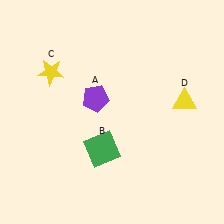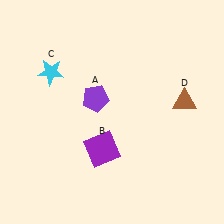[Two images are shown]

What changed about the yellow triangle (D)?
In Image 1, D is yellow. In Image 2, it changed to brown.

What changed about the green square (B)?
In Image 1, B is green. In Image 2, it changed to purple.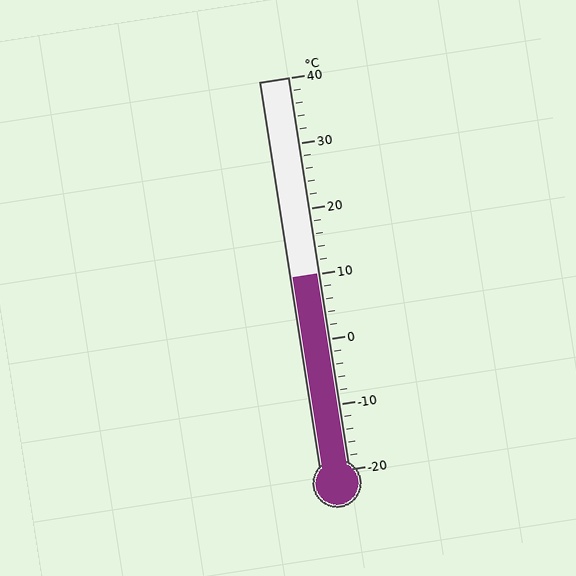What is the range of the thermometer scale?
The thermometer scale ranges from -20°C to 40°C.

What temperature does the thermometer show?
The thermometer shows approximately 10°C.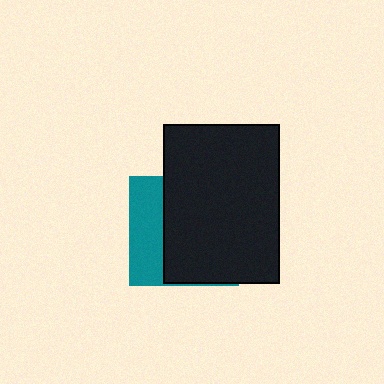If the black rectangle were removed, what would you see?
You would see the complete teal square.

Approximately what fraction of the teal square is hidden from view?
Roughly 68% of the teal square is hidden behind the black rectangle.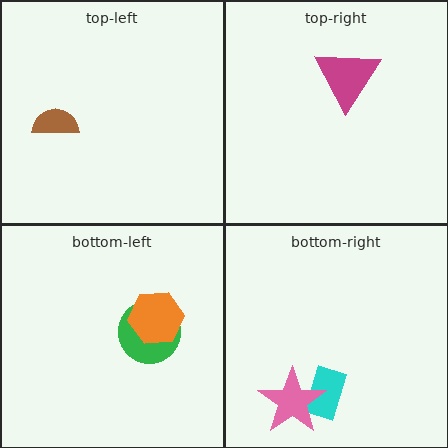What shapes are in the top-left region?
The brown semicircle.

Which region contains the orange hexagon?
The bottom-left region.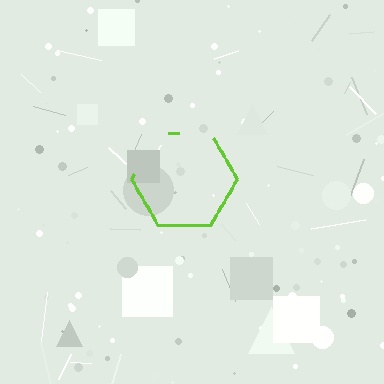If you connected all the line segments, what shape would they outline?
They would outline a hexagon.